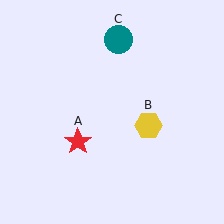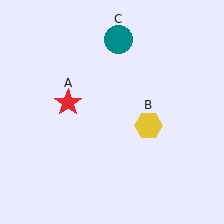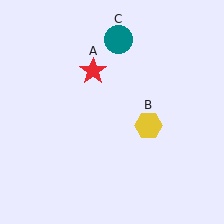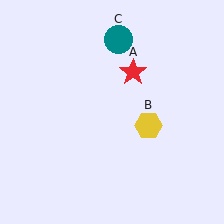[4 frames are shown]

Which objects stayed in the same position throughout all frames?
Yellow hexagon (object B) and teal circle (object C) remained stationary.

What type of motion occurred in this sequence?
The red star (object A) rotated clockwise around the center of the scene.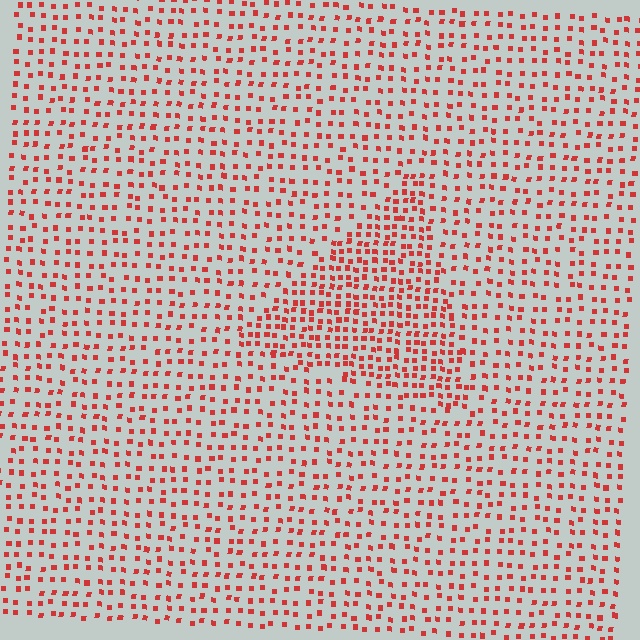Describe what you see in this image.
The image contains small red elements arranged at two different densities. A triangle-shaped region is visible where the elements are more densely packed than the surrounding area.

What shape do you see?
I see a triangle.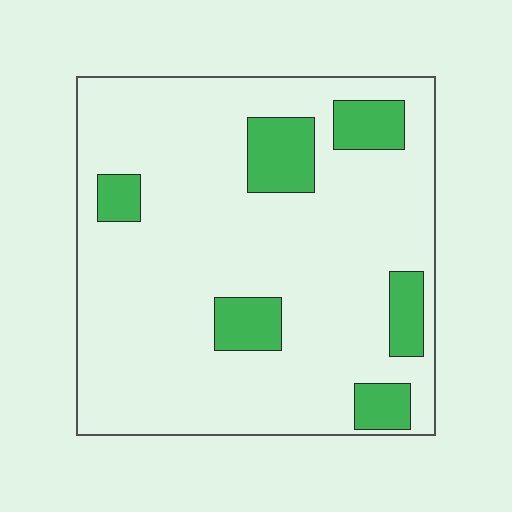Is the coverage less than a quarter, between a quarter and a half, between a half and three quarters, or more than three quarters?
Less than a quarter.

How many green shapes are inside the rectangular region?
6.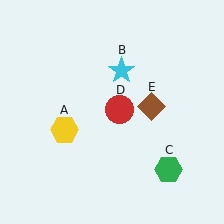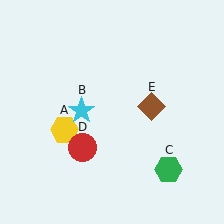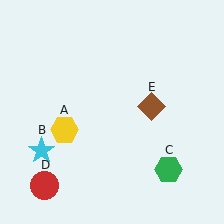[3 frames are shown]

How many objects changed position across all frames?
2 objects changed position: cyan star (object B), red circle (object D).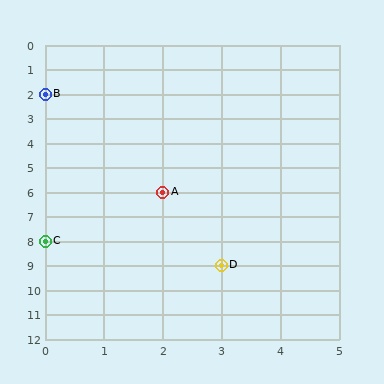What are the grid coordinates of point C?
Point C is at grid coordinates (0, 8).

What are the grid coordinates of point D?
Point D is at grid coordinates (3, 9).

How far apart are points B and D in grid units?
Points B and D are 3 columns and 7 rows apart (about 7.6 grid units diagonally).